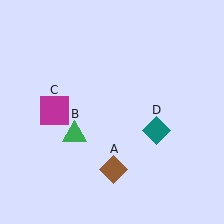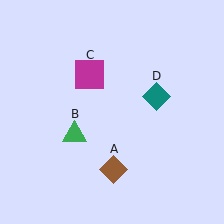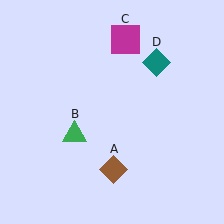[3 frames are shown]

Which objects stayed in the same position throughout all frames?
Brown diamond (object A) and green triangle (object B) remained stationary.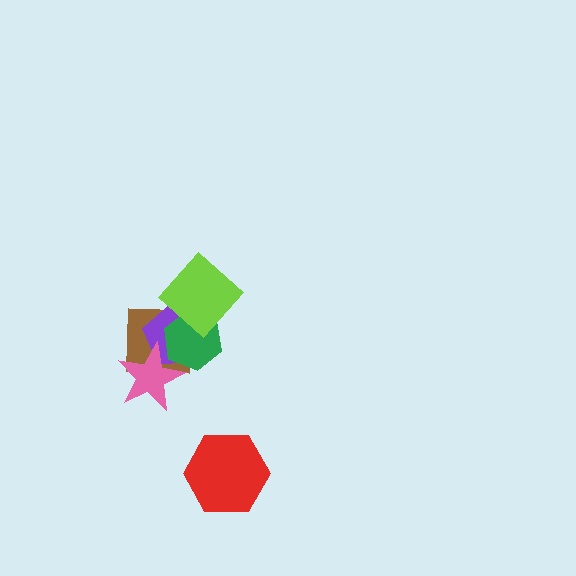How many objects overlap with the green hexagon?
4 objects overlap with the green hexagon.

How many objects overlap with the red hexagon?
0 objects overlap with the red hexagon.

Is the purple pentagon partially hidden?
Yes, it is partially covered by another shape.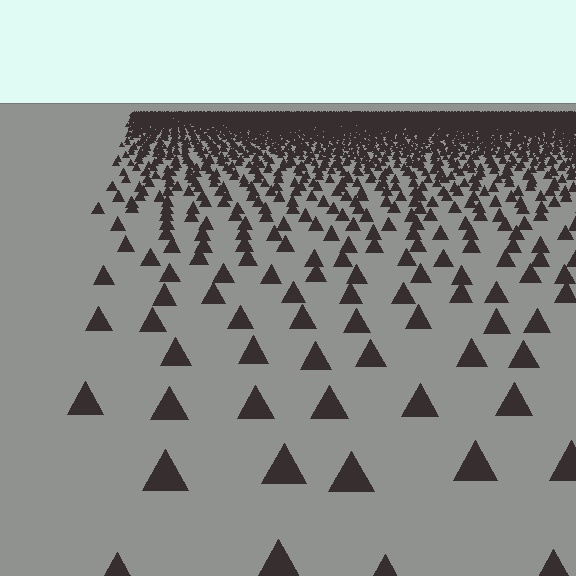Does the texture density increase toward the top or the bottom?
Density increases toward the top.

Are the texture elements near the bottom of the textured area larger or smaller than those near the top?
Larger. Near the bottom, elements are closer to the viewer and appear at a bigger on-screen size.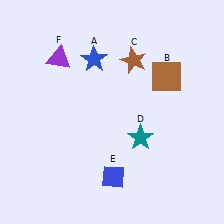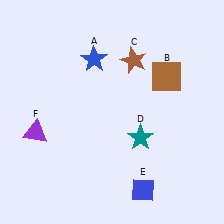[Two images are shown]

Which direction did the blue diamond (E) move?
The blue diamond (E) moved right.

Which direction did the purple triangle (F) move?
The purple triangle (F) moved down.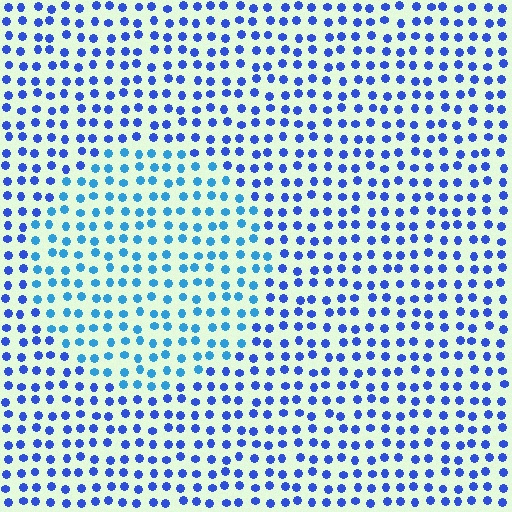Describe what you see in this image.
The image is filled with small blue elements in a uniform arrangement. A circle-shaped region is visible where the elements are tinted to a slightly different hue, forming a subtle color boundary.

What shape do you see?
I see a circle.